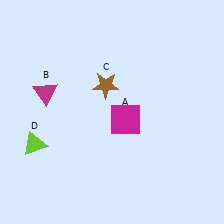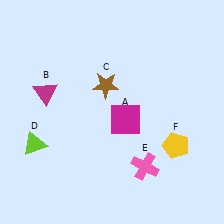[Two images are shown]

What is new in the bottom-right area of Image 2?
A pink cross (E) was added in the bottom-right area of Image 2.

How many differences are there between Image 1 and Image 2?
There are 2 differences between the two images.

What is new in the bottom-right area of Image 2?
A yellow pentagon (F) was added in the bottom-right area of Image 2.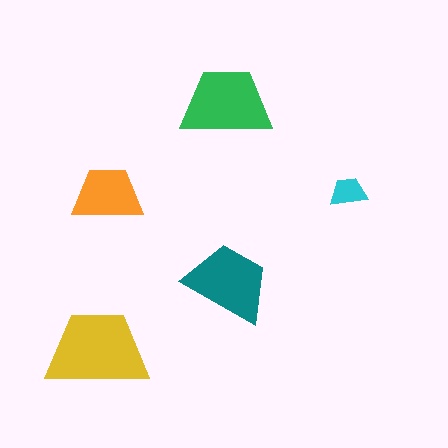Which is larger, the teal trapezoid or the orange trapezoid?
The teal one.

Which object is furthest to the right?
The cyan trapezoid is rightmost.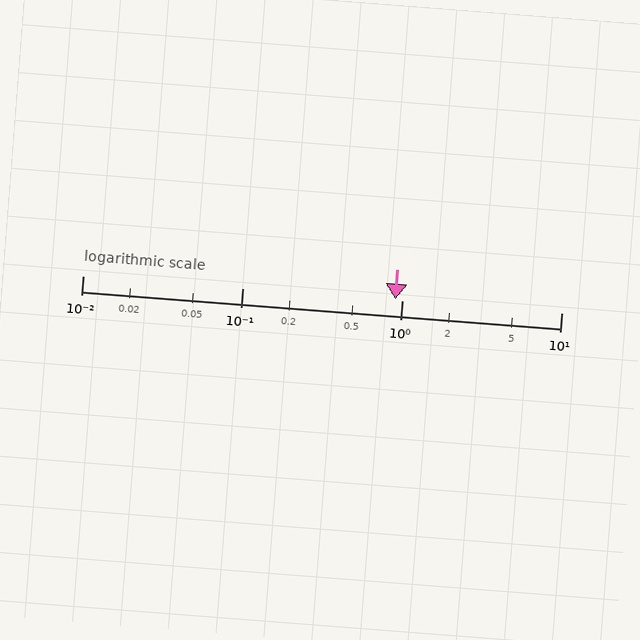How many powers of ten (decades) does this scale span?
The scale spans 3 decades, from 0.01 to 10.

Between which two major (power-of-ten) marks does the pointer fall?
The pointer is between 0.1 and 1.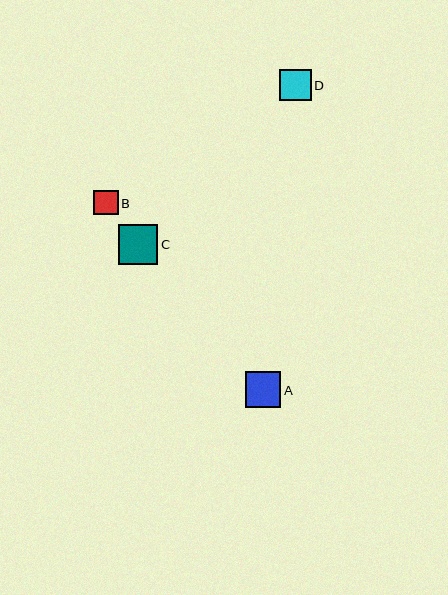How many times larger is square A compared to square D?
Square A is approximately 1.1 times the size of square D.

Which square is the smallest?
Square B is the smallest with a size of approximately 24 pixels.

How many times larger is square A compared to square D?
Square A is approximately 1.1 times the size of square D.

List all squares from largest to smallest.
From largest to smallest: C, A, D, B.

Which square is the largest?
Square C is the largest with a size of approximately 39 pixels.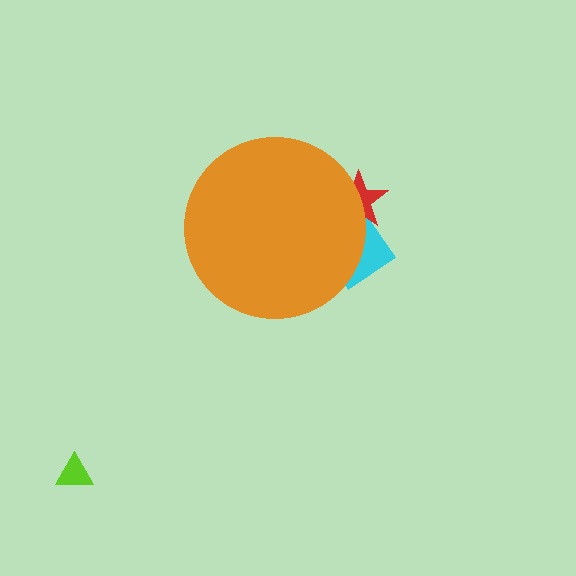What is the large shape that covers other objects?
An orange circle.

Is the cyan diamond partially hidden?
Yes, the cyan diamond is partially hidden behind the orange circle.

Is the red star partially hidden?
Yes, the red star is partially hidden behind the orange circle.